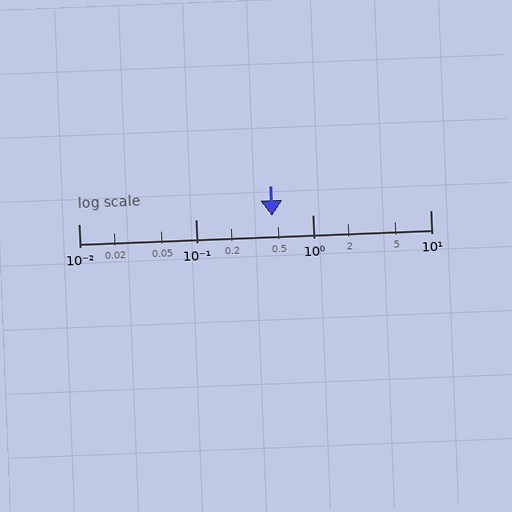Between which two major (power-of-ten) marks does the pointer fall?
The pointer is between 0.1 and 1.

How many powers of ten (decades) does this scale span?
The scale spans 3 decades, from 0.01 to 10.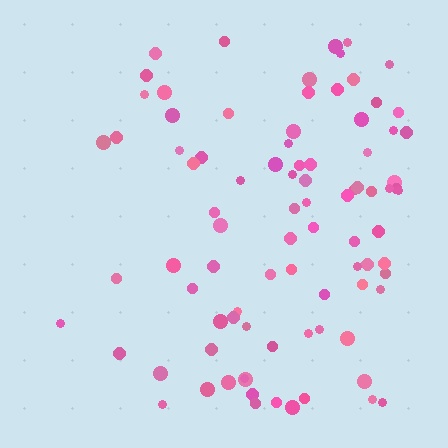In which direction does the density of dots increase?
From left to right, with the right side densest.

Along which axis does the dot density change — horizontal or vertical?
Horizontal.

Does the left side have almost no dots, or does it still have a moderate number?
Still a moderate number, just noticeably fewer than the right.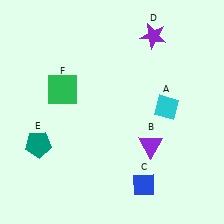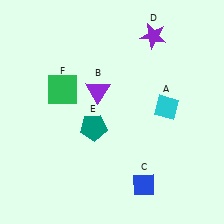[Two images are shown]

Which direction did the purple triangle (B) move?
The purple triangle (B) moved up.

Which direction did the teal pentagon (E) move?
The teal pentagon (E) moved right.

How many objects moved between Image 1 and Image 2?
2 objects moved between the two images.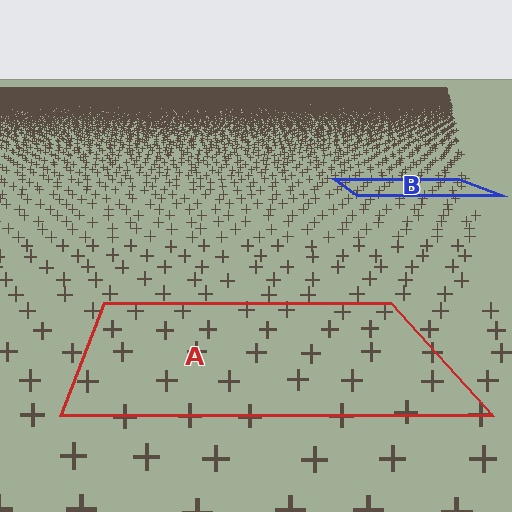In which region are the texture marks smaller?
The texture marks are smaller in region B, because it is farther away.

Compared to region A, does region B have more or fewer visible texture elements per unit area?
Region B has more texture elements per unit area — they are packed more densely because it is farther away.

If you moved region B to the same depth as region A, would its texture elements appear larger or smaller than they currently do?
They would appear larger. At a closer depth, the same texture elements are projected at a bigger on-screen size.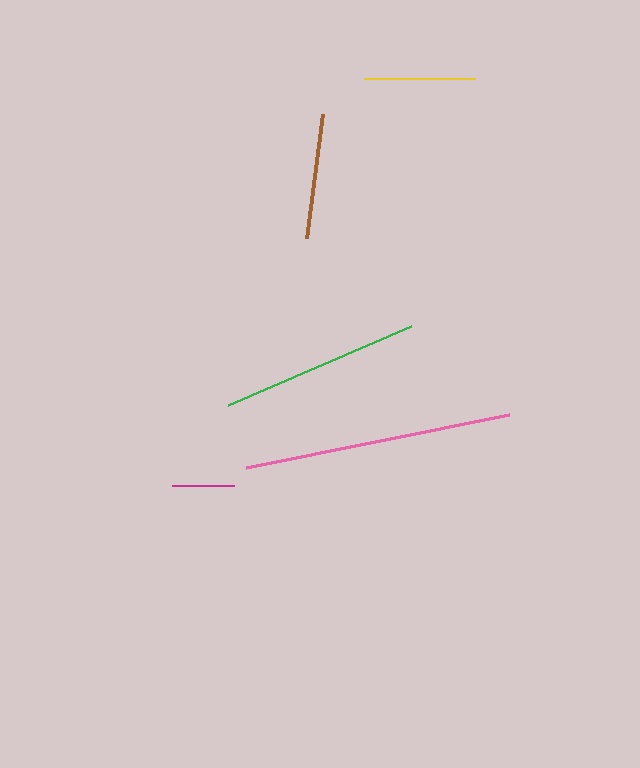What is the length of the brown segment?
The brown segment is approximately 125 pixels long.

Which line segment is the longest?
The pink line is the longest at approximately 269 pixels.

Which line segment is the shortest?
The magenta line is the shortest at approximately 62 pixels.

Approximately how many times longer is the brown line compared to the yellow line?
The brown line is approximately 1.1 times the length of the yellow line.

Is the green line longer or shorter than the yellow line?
The green line is longer than the yellow line.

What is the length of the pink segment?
The pink segment is approximately 269 pixels long.